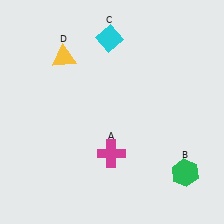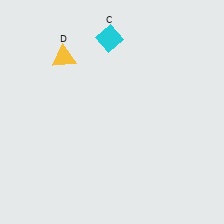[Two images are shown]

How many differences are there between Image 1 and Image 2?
There are 2 differences between the two images.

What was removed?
The magenta cross (A), the green hexagon (B) were removed in Image 2.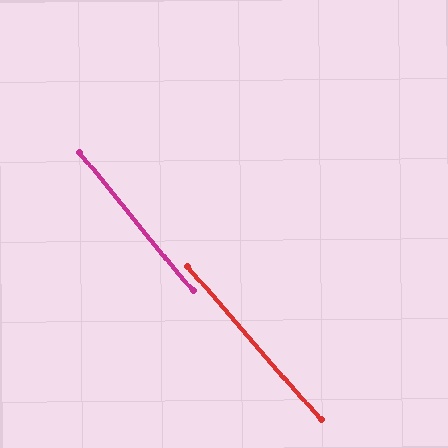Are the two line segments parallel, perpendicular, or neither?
Parallel — their directions differ by only 1.8°.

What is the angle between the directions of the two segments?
Approximately 2 degrees.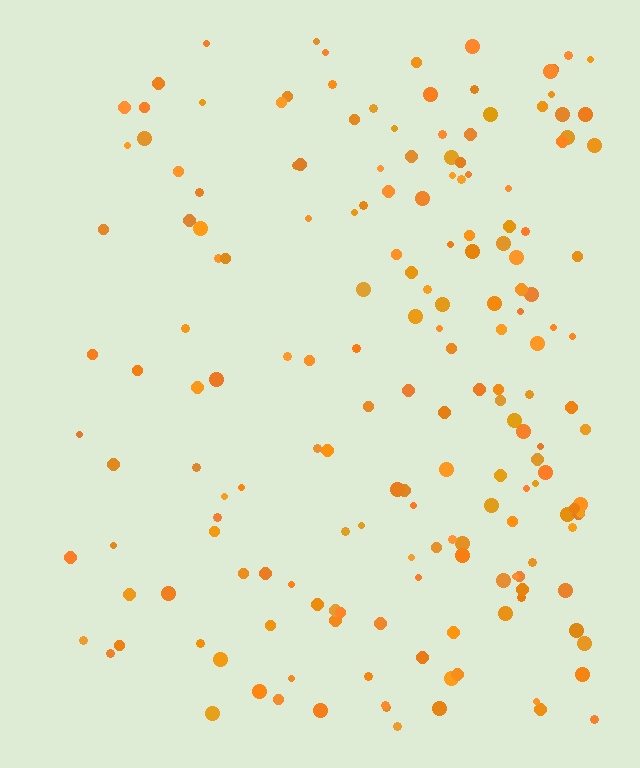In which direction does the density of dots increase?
From left to right, with the right side densest.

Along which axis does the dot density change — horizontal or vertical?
Horizontal.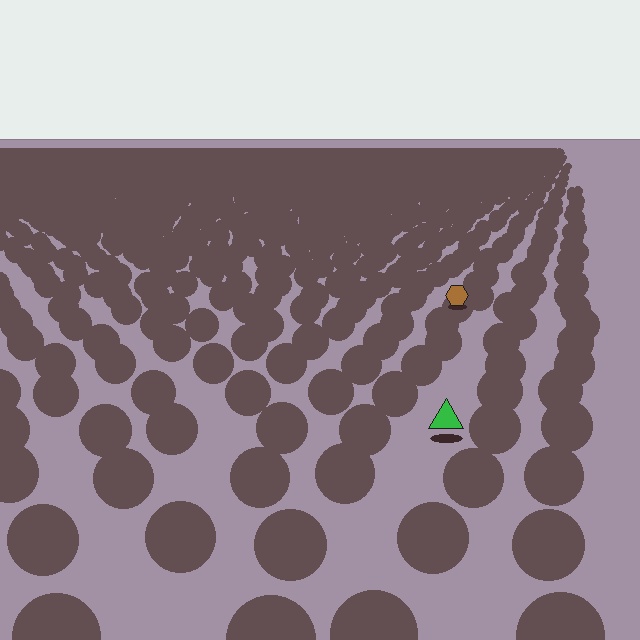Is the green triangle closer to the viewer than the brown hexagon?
Yes. The green triangle is closer — you can tell from the texture gradient: the ground texture is coarser near it.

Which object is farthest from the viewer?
The brown hexagon is farthest from the viewer. It appears smaller and the ground texture around it is denser.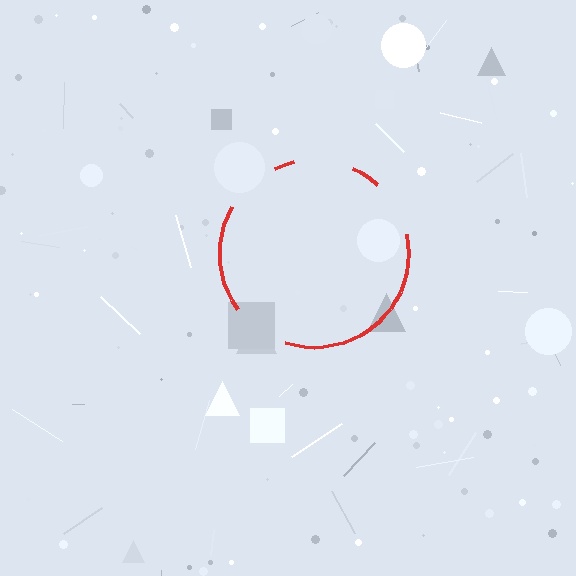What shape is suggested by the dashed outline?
The dashed outline suggests a circle.